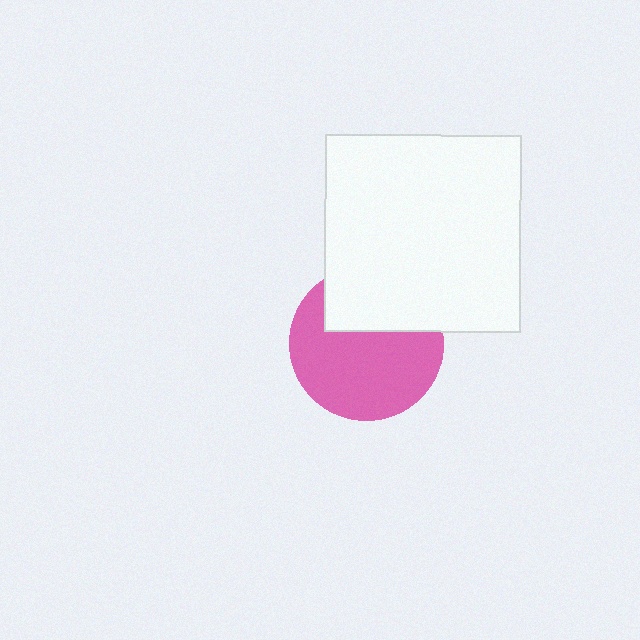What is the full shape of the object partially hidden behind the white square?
The partially hidden object is a pink circle.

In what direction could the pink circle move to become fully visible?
The pink circle could move down. That would shift it out from behind the white square entirely.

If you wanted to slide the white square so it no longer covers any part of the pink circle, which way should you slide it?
Slide it up — that is the most direct way to separate the two shapes.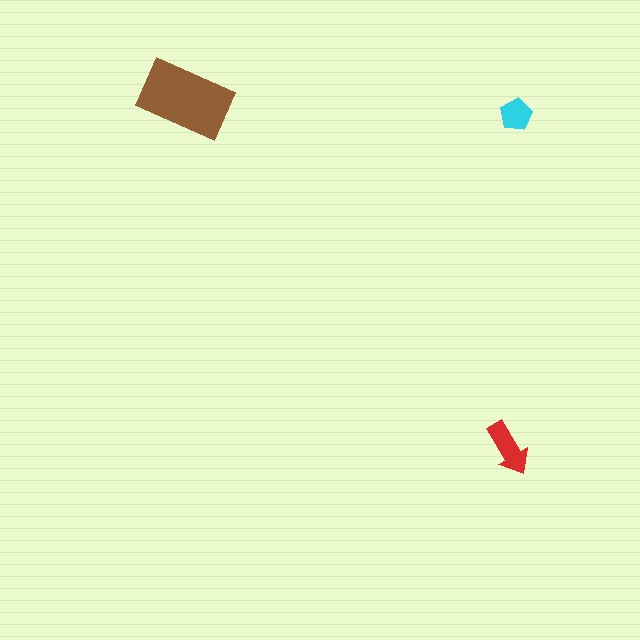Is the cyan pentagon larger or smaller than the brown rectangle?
Smaller.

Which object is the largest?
The brown rectangle.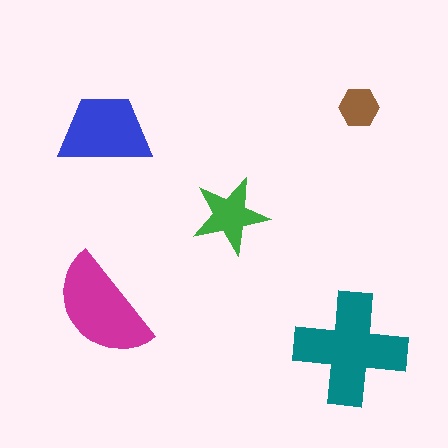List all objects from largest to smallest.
The teal cross, the magenta semicircle, the blue trapezoid, the green star, the brown hexagon.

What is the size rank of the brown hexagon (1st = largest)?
5th.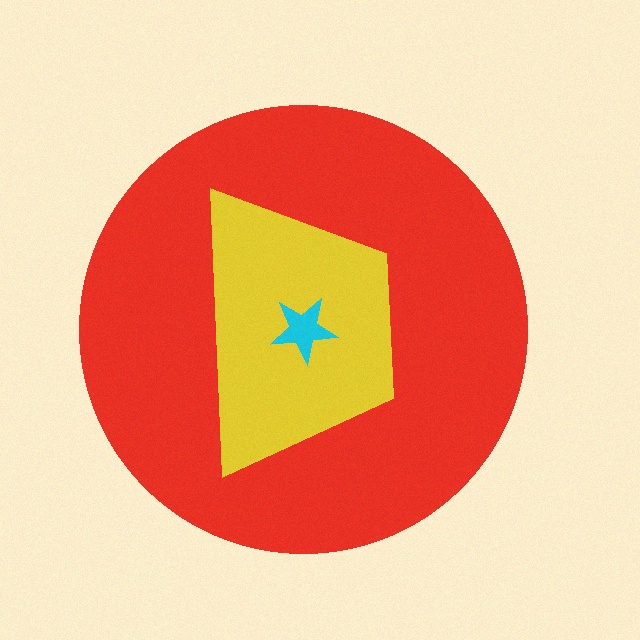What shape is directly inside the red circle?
The yellow trapezoid.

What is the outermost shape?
The red circle.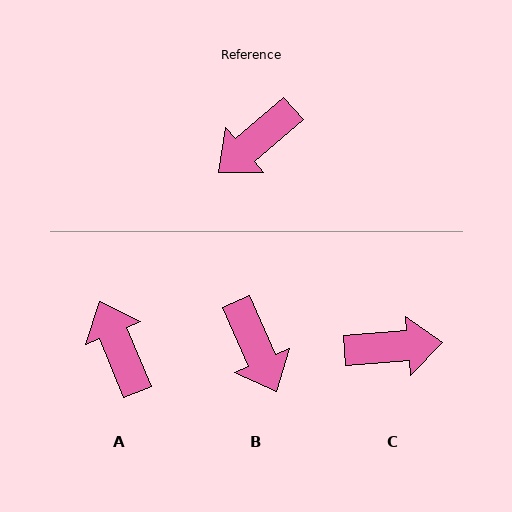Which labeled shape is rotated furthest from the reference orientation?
C, about 144 degrees away.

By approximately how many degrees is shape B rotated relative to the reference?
Approximately 74 degrees counter-clockwise.